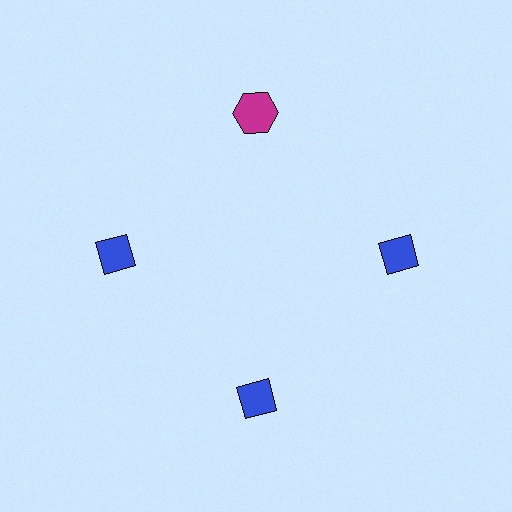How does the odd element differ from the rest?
It differs in both color (magenta instead of blue) and shape (hexagon instead of diamond).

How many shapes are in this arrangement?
There are 4 shapes arranged in a ring pattern.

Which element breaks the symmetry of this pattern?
The magenta hexagon at roughly the 12 o'clock position breaks the symmetry. All other shapes are blue diamonds.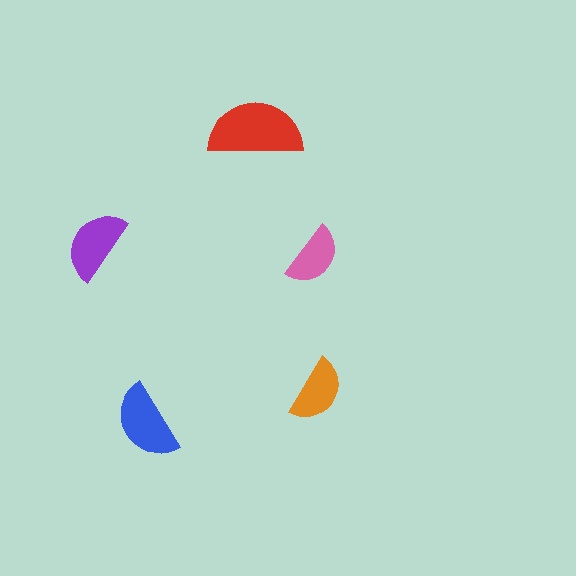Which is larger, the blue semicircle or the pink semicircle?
The blue one.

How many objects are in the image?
There are 5 objects in the image.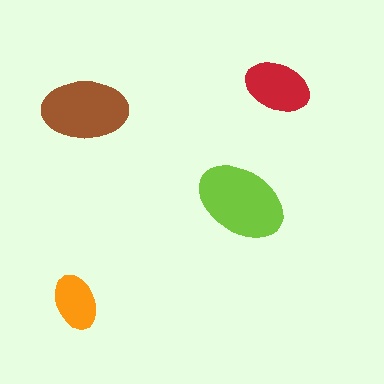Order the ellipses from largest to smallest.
the lime one, the brown one, the red one, the orange one.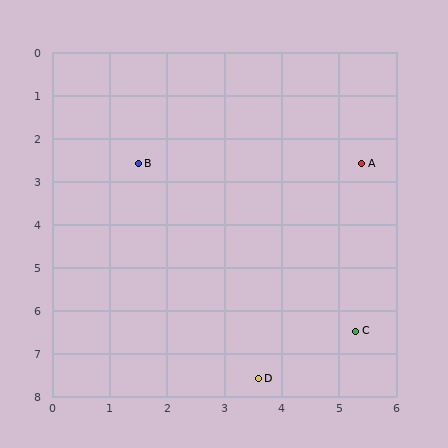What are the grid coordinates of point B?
Point B is at approximately (1.5, 2.6).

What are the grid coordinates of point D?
Point D is at approximately (3.6, 7.6).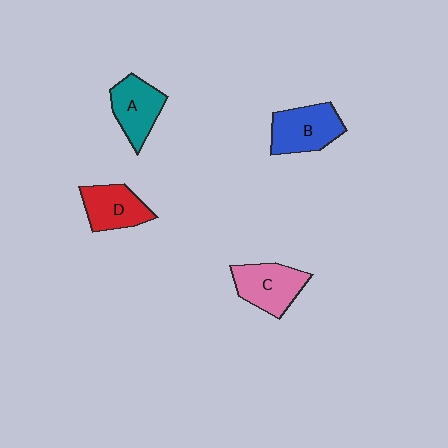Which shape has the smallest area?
Shape D (red).